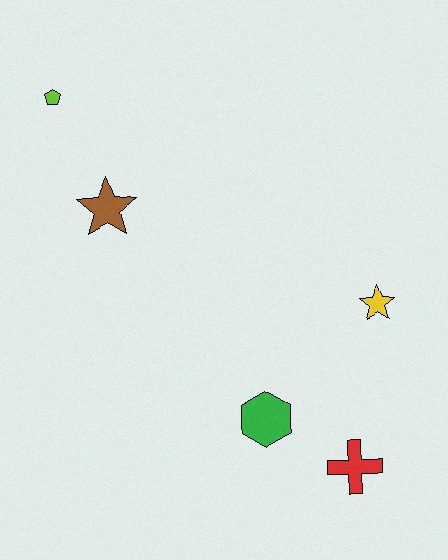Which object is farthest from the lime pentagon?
The red cross is farthest from the lime pentagon.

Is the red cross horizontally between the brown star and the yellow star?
Yes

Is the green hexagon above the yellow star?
No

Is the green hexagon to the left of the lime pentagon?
No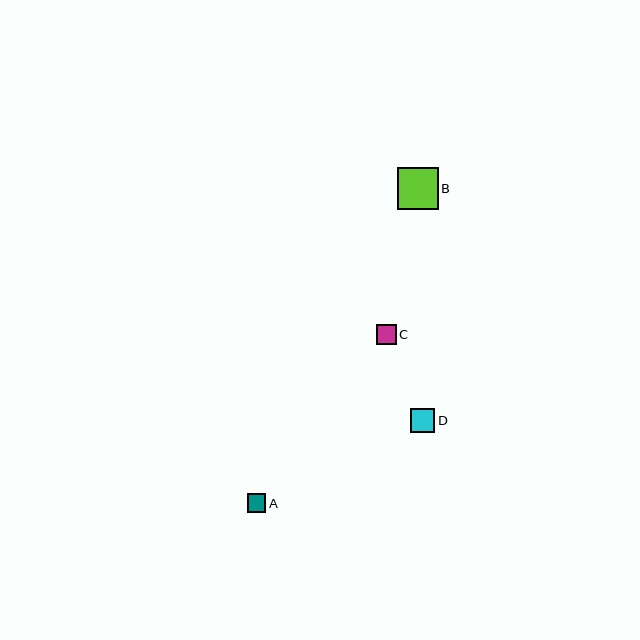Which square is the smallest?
Square A is the smallest with a size of approximately 18 pixels.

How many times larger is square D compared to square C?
Square D is approximately 1.2 times the size of square C.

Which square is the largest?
Square B is the largest with a size of approximately 41 pixels.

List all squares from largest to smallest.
From largest to smallest: B, D, C, A.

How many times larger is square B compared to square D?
Square B is approximately 1.7 times the size of square D.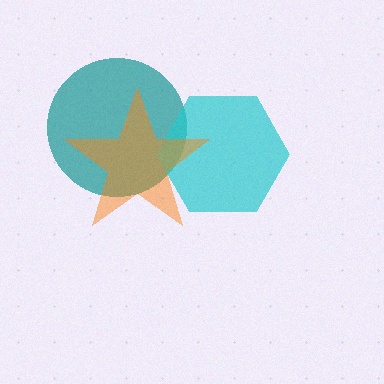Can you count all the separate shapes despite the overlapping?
Yes, there are 3 separate shapes.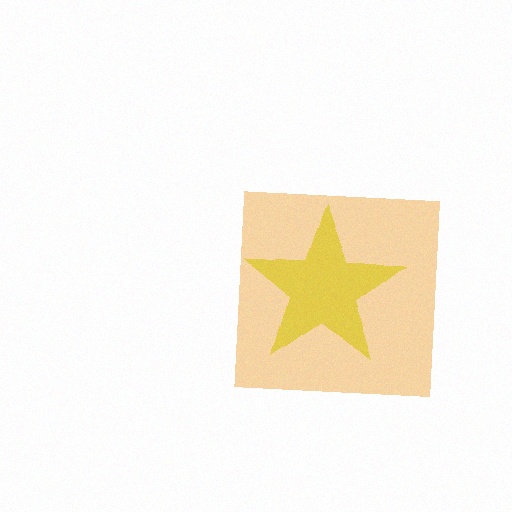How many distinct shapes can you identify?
There are 2 distinct shapes: an orange square, a yellow star.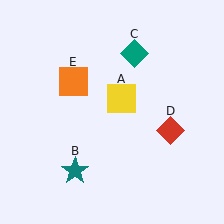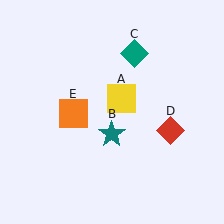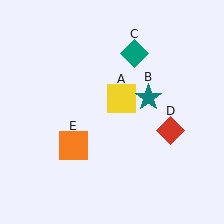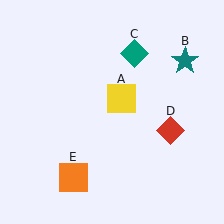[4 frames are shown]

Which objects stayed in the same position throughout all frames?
Yellow square (object A) and teal diamond (object C) and red diamond (object D) remained stationary.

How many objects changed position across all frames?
2 objects changed position: teal star (object B), orange square (object E).